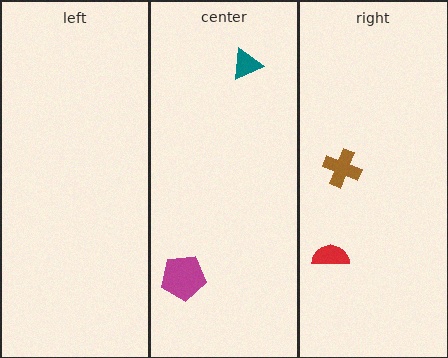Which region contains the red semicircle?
The right region.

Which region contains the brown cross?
The right region.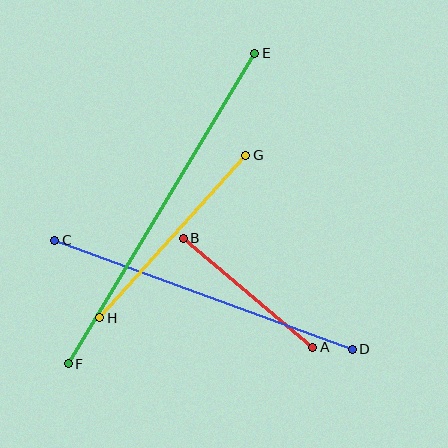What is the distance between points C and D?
The distance is approximately 317 pixels.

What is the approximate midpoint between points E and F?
The midpoint is at approximately (161, 209) pixels.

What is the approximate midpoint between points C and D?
The midpoint is at approximately (203, 295) pixels.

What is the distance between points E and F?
The distance is approximately 362 pixels.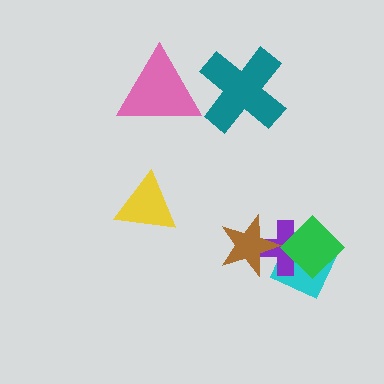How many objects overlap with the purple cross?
3 objects overlap with the purple cross.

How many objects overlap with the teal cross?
1 object overlaps with the teal cross.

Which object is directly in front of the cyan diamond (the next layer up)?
The purple cross is directly in front of the cyan diamond.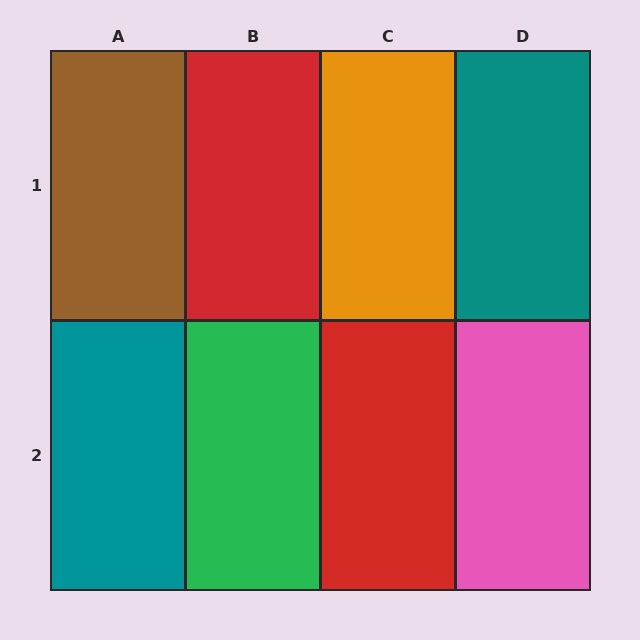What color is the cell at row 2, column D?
Pink.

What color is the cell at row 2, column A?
Teal.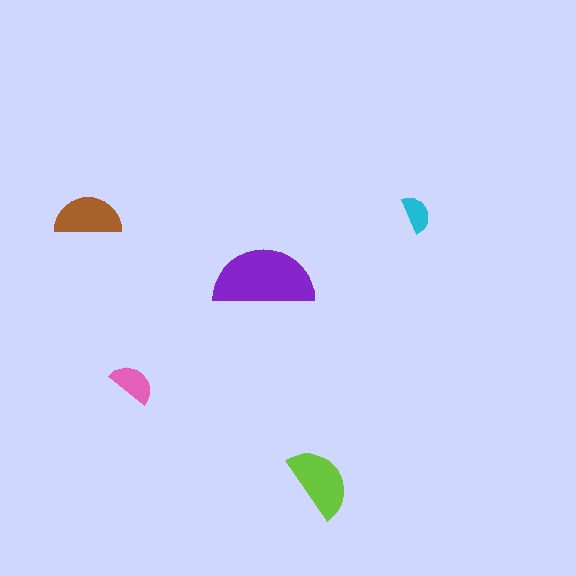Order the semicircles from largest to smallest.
the purple one, the lime one, the brown one, the pink one, the cyan one.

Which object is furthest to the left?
The brown semicircle is leftmost.